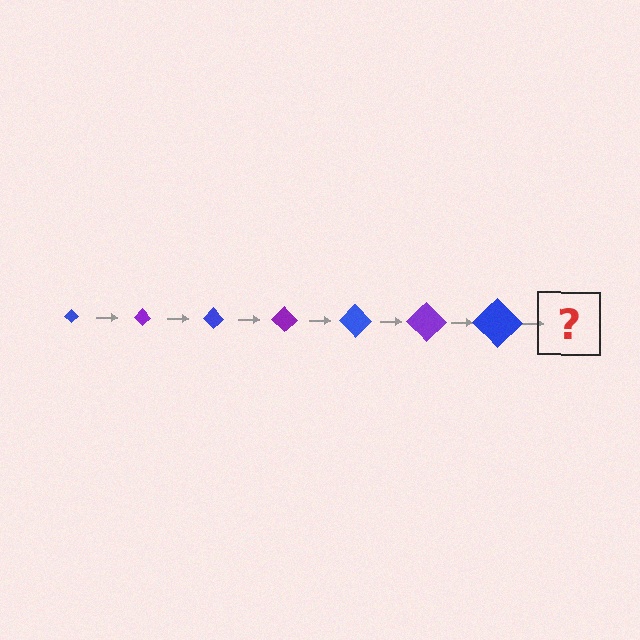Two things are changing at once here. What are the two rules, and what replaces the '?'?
The two rules are that the diamond grows larger each step and the color cycles through blue and purple. The '?' should be a purple diamond, larger than the previous one.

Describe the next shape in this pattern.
It should be a purple diamond, larger than the previous one.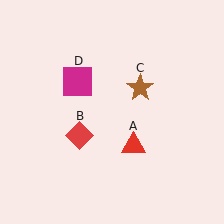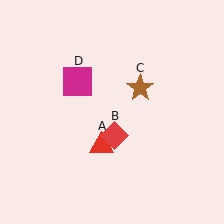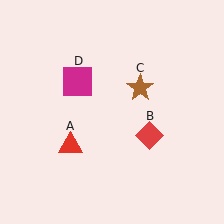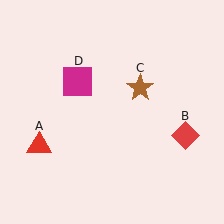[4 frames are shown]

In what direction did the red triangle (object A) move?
The red triangle (object A) moved left.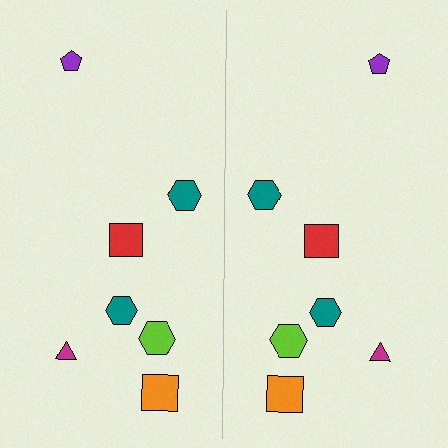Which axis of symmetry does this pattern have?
The pattern has a vertical axis of symmetry running through the center of the image.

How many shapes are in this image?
There are 14 shapes in this image.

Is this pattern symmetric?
Yes, this pattern has bilateral (reflection) symmetry.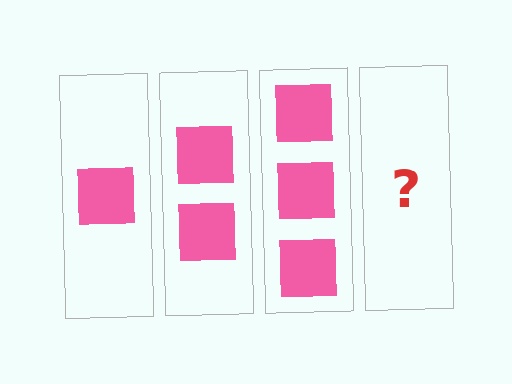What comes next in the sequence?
The next element should be 4 squares.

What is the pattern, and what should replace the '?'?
The pattern is that each step adds one more square. The '?' should be 4 squares.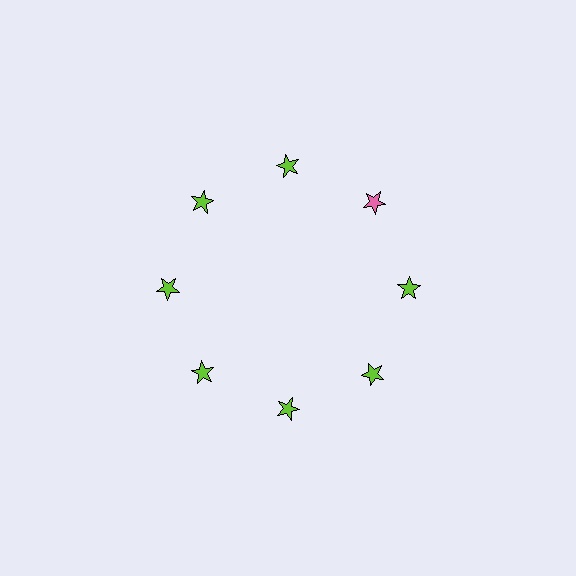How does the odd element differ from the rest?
It has a different color: pink instead of lime.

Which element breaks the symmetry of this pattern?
The pink star at roughly the 2 o'clock position breaks the symmetry. All other shapes are lime stars.